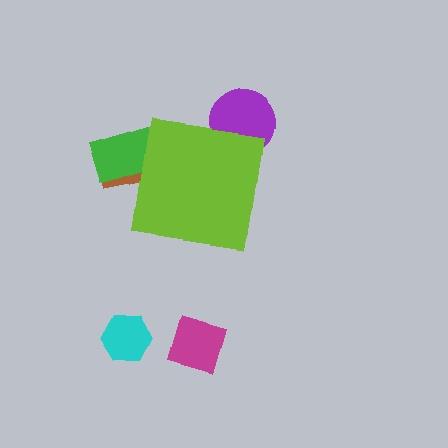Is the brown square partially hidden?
Yes, the brown square is partially hidden behind the lime square.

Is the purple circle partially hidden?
Yes, the purple circle is partially hidden behind the lime square.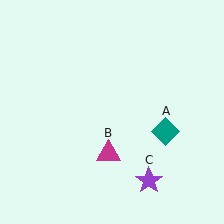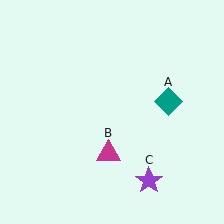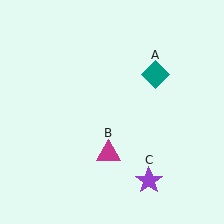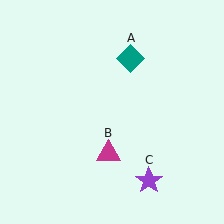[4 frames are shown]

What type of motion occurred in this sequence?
The teal diamond (object A) rotated counterclockwise around the center of the scene.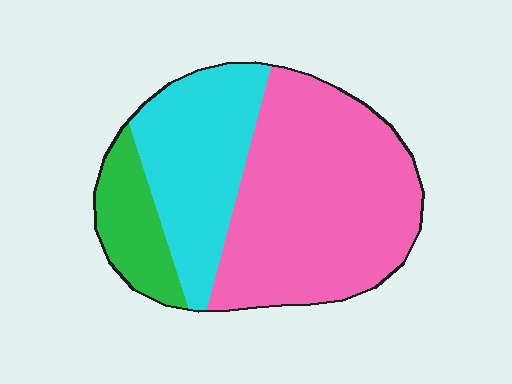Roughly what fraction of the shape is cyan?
Cyan covers roughly 30% of the shape.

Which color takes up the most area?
Pink, at roughly 55%.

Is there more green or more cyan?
Cyan.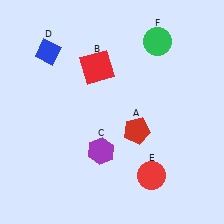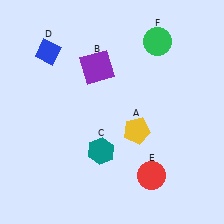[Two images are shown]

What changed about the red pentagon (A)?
In Image 1, A is red. In Image 2, it changed to yellow.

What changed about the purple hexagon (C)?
In Image 1, C is purple. In Image 2, it changed to teal.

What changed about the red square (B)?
In Image 1, B is red. In Image 2, it changed to purple.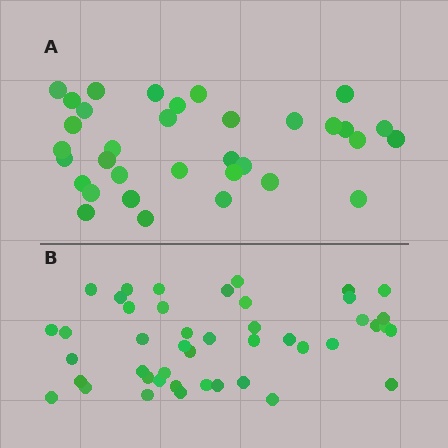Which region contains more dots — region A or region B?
Region B (the bottom region) has more dots.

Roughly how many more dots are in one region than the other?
Region B has roughly 12 or so more dots than region A.